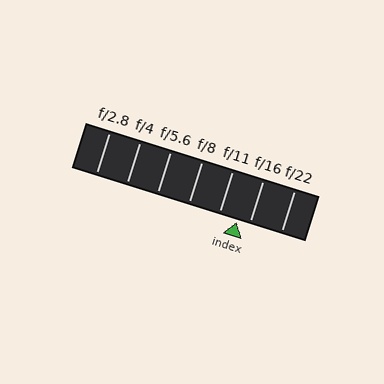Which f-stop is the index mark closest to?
The index mark is closest to f/16.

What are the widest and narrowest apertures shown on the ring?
The widest aperture shown is f/2.8 and the narrowest is f/22.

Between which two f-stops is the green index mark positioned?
The index mark is between f/11 and f/16.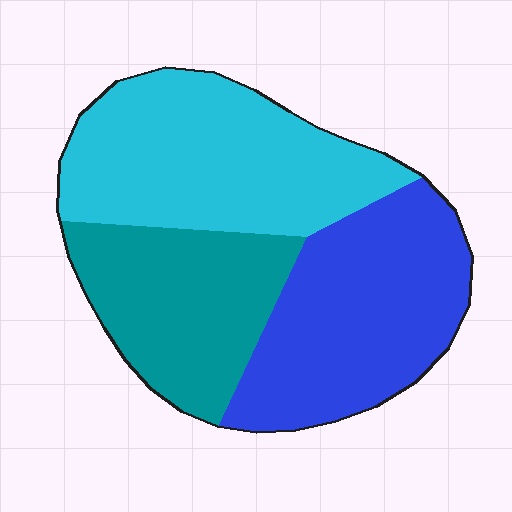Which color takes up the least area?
Teal, at roughly 25%.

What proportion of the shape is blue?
Blue takes up about one third (1/3) of the shape.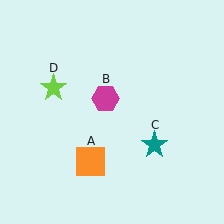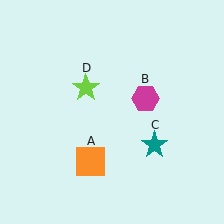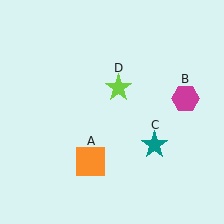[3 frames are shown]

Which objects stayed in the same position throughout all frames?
Orange square (object A) and teal star (object C) remained stationary.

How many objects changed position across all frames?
2 objects changed position: magenta hexagon (object B), lime star (object D).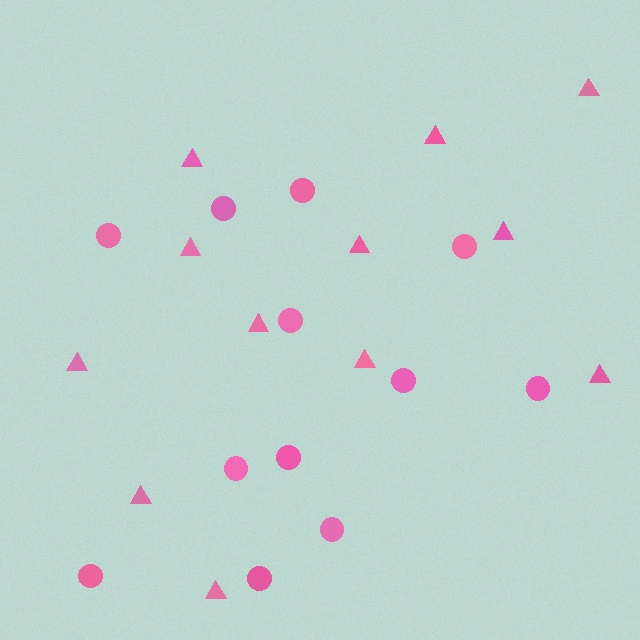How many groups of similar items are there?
There are 2 groups: one group of triangles (12) and one group of circles (12).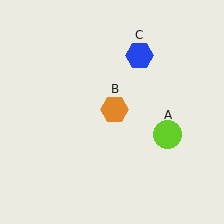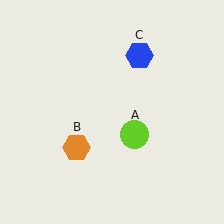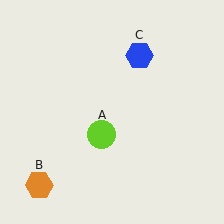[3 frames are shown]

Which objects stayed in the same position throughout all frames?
Blue hexagon (object C) remained stationary.